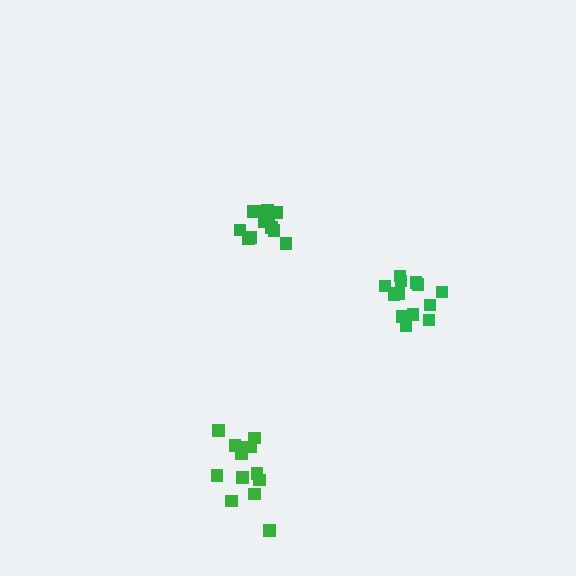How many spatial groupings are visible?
There are 3 spatial groupings.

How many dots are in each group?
Group 1: 12 dots, Group 2: 13 dots, Group 3: 15 dots (40 total).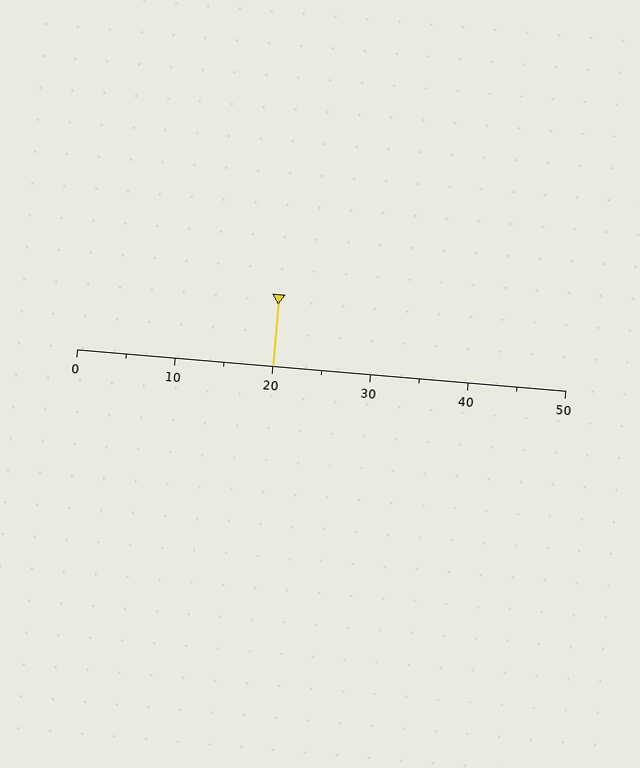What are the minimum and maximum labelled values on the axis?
The axis runs from 0 to 50.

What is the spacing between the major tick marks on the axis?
The major ticks are spaced 10 apart.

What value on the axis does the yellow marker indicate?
The marker indicates approximately 20.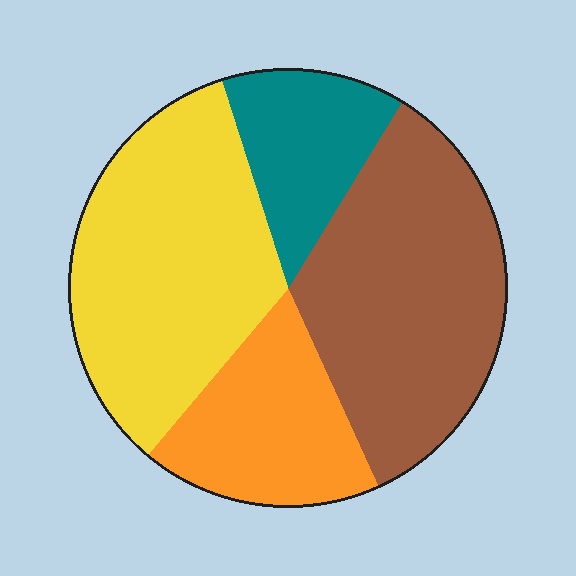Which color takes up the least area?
Teal, at roughly 15%.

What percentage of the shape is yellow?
Yellow covers around 35% of the shape.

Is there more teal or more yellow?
Yellow.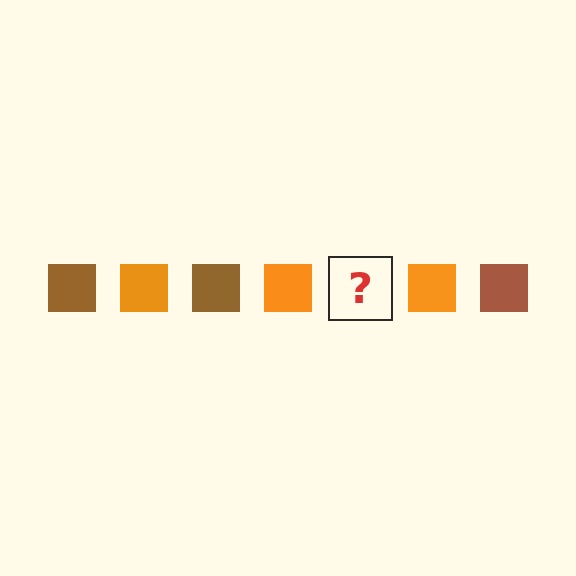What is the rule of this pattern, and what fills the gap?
The rule is that the pattern cycles through brown, orange squares. The gap should be filled with a brown square.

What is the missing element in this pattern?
The missing element is a brown square.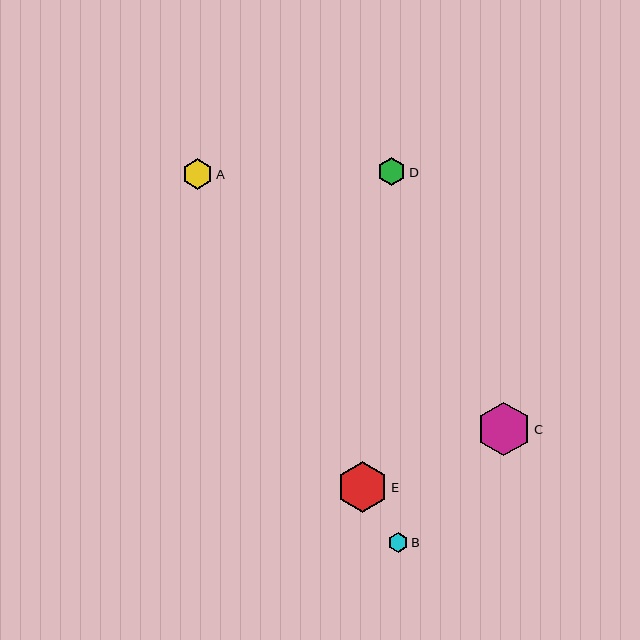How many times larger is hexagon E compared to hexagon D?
Hexagon E is approximately 1.8 times the size of hexagon D.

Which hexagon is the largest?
Hexagon C is the largest with a size of approximately 54 pixels.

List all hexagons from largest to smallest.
From largest to smallest: C, E, A, D, B.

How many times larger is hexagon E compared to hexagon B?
Hexagon E is approximately 2.6 times the size of hexagon B.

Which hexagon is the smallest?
Hexagon B is the smallest with a size of approximately 20 pixels.